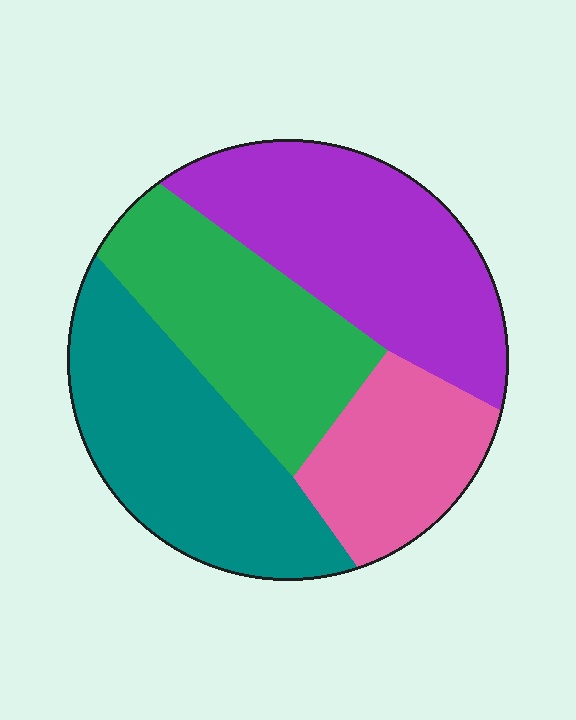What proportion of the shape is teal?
Teal covers around 30% of the shape.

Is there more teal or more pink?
Teal.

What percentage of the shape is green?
Green covers about 25% of the shape.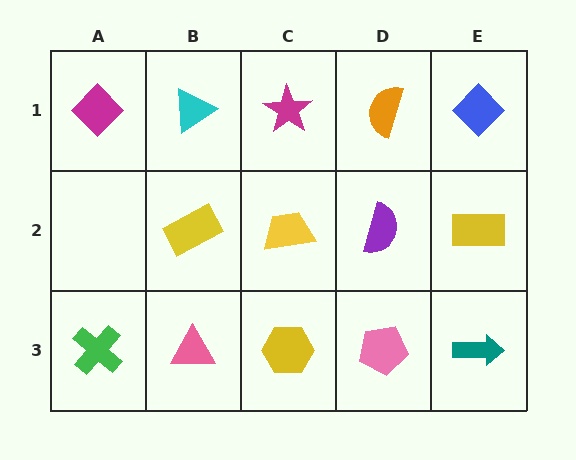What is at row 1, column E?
A blue diamond.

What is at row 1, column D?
An orange semicircle.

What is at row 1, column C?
A magenta star.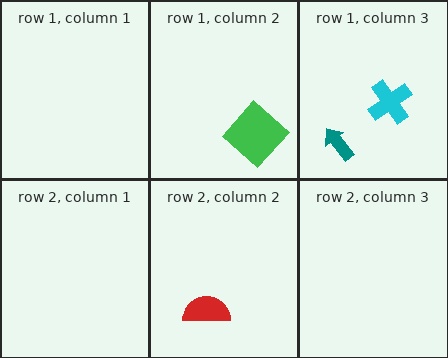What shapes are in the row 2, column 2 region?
The red semicircle.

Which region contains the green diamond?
The row 1, column 2 region.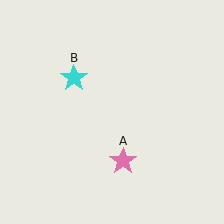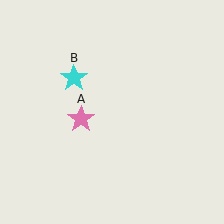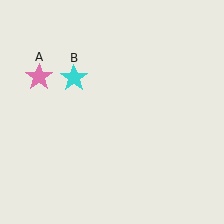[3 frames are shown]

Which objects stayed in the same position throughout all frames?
Cyan star (object B) remained stationary.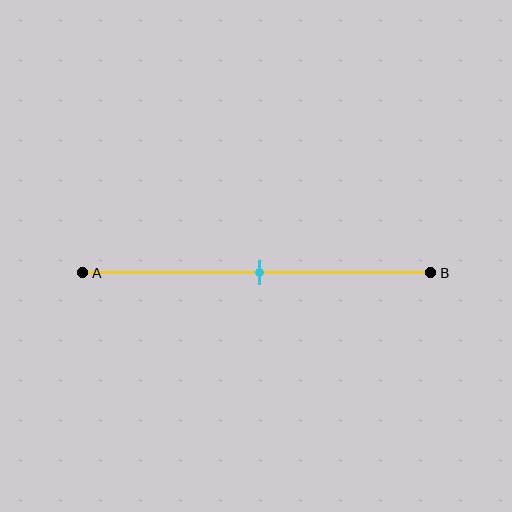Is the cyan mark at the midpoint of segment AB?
Yes, the mark is approximately at the midpoint.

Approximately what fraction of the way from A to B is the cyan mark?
The cyan mark is approximately 50% of the way from A to B.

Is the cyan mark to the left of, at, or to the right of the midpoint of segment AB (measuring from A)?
The cyan mark is approximately at the midpoint of segment AB.